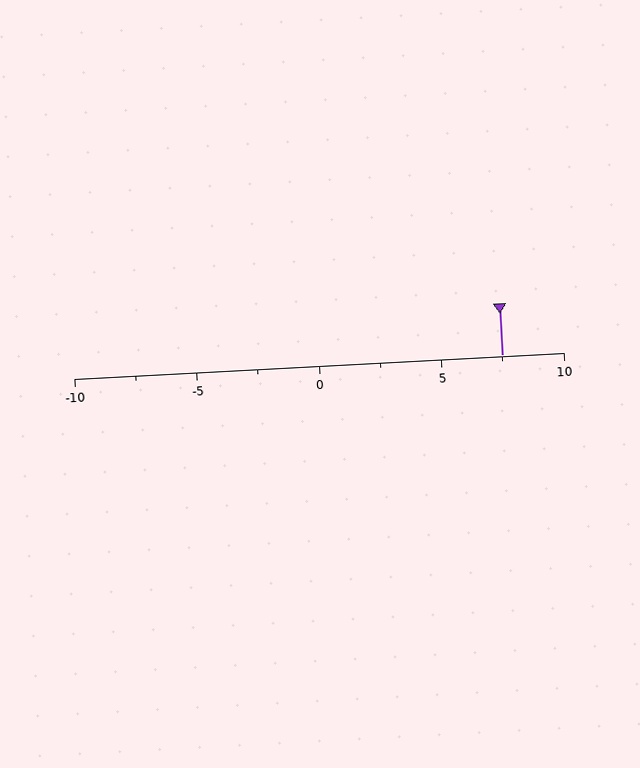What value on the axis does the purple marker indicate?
The marker indicates approximately 7.5.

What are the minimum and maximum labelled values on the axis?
The axis runs from -10 to 10.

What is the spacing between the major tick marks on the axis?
The major ticks are spaced 5 apart.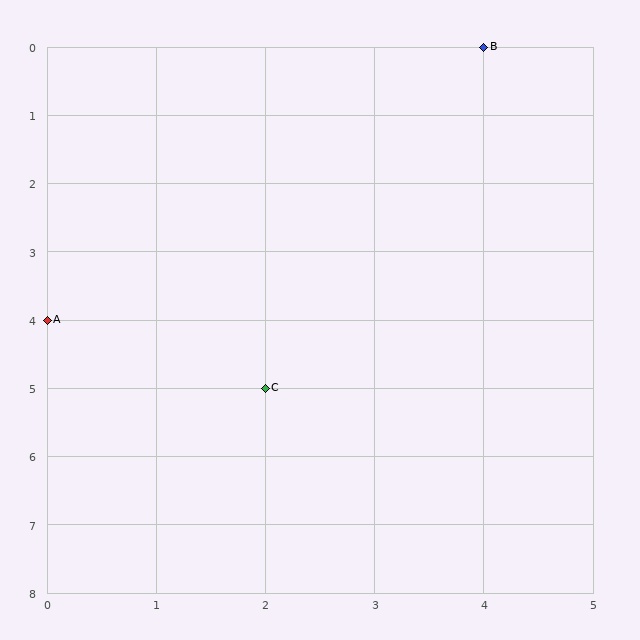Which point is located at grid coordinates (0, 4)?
Point A is at (0, 4).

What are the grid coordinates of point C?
Point C is at grid coordinates (2, 5).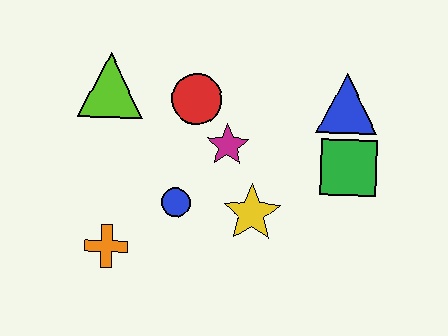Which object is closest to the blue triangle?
The green square is closest to the blue triangle.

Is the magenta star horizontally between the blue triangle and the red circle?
Yes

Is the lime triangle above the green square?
Yes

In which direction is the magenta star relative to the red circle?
The magenta star is below the red circle.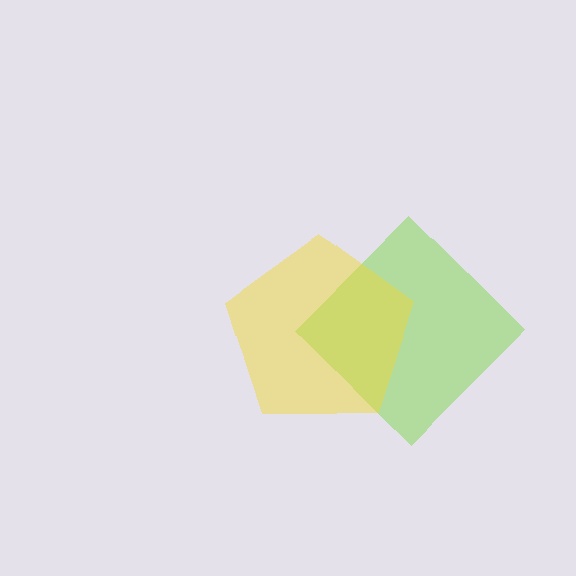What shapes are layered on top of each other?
The layered shapes are: a lime diamond, a yellow pentagon.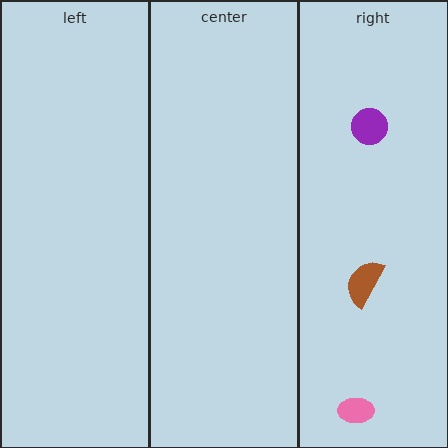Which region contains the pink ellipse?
The right region.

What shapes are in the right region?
The purple circle, the pink ellipse, the brown semicircle.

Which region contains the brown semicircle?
The right region.